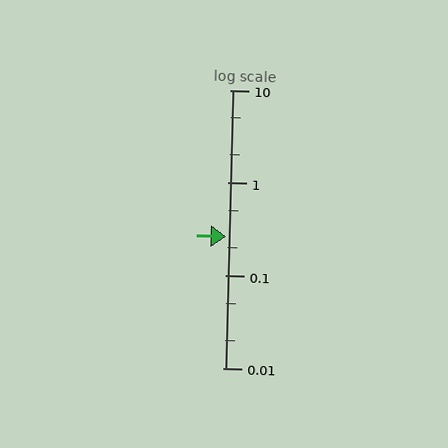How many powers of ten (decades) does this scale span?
The scale spans 3 decades, from 0.01 to 10.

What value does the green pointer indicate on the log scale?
The pointer indicates approximately 0.26.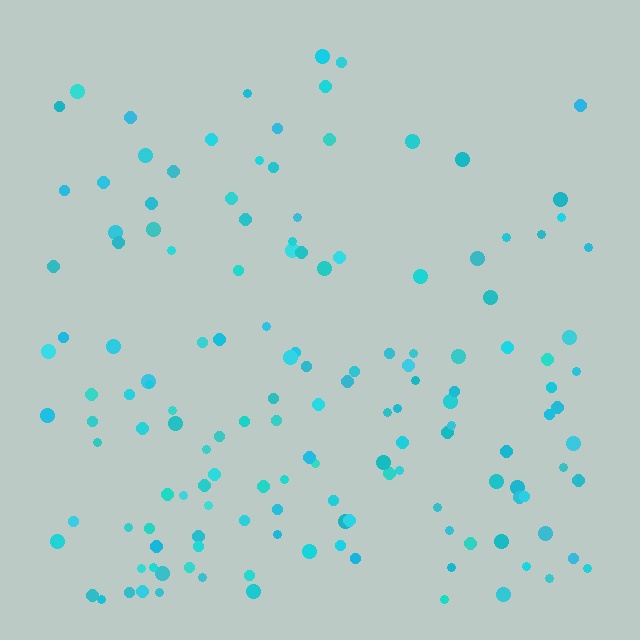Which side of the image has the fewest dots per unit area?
The top.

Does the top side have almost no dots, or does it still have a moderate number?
Still a moderate number, just noticeably fewer than the bottom.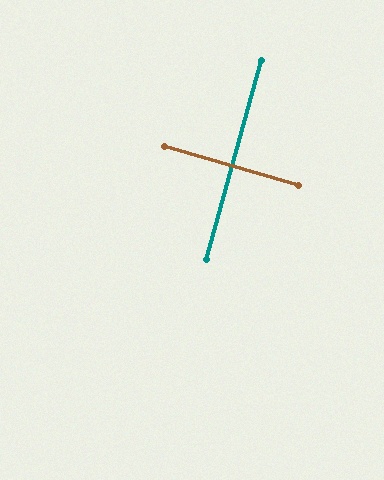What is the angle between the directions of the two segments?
Approximately 89 degrees.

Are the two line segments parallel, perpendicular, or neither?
Perpendicular — they meet at approximately 89°.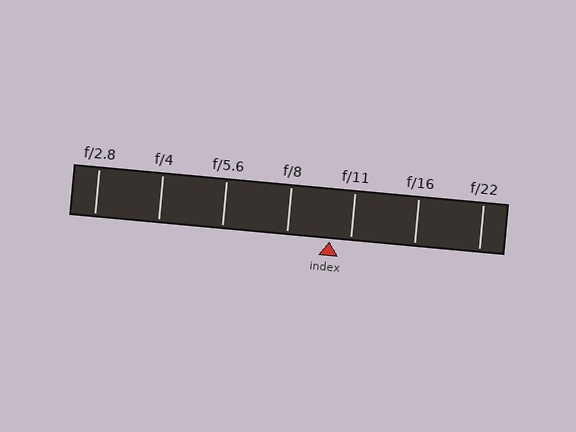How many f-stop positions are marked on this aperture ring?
There are 7 f-stop positions marked.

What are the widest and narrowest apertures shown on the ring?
The widest aperture shown is f/2.8 and the narrowest is f/22.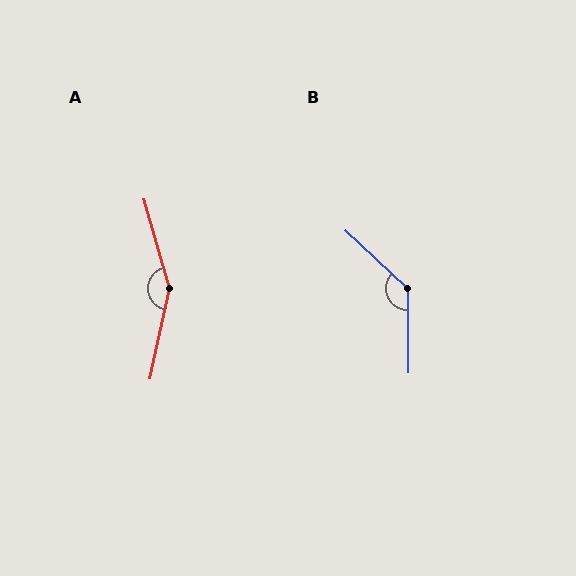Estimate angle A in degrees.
Approximately 152 degrees.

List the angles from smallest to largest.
B (133°), A (152°).